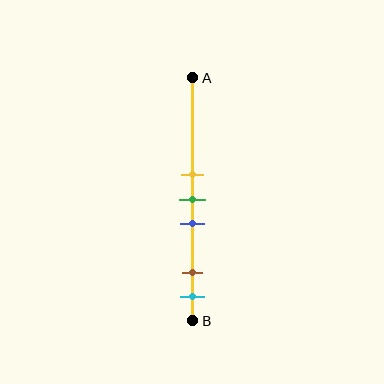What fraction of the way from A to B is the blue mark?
The blue mark is approximately 60% (0.6) of the way from A to B.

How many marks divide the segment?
There are 5 marks dividing the segment.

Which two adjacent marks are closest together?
The yellow and green marks are the closest adjacent pair.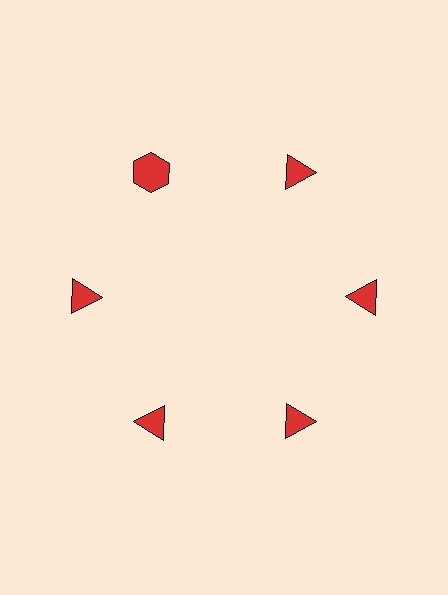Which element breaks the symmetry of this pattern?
The red hexagon at roughly the 11 o'clock position breaks the symmetry. All other shapes are red triangles.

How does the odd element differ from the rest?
It has a different shape: hexagon instead of triangle.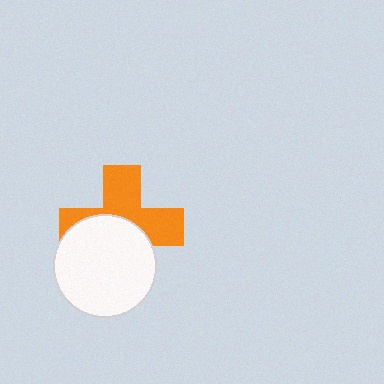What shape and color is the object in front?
The object in front is a white circle.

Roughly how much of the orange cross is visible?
About half of it is visible (roughly 52%).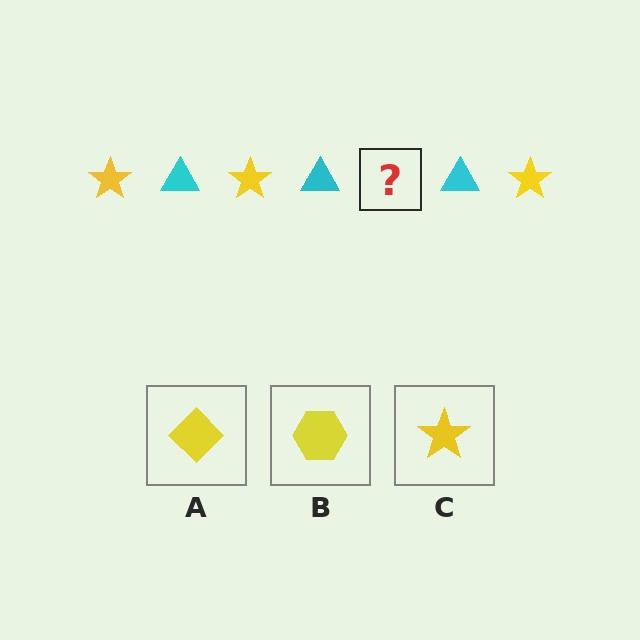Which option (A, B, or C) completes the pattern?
C.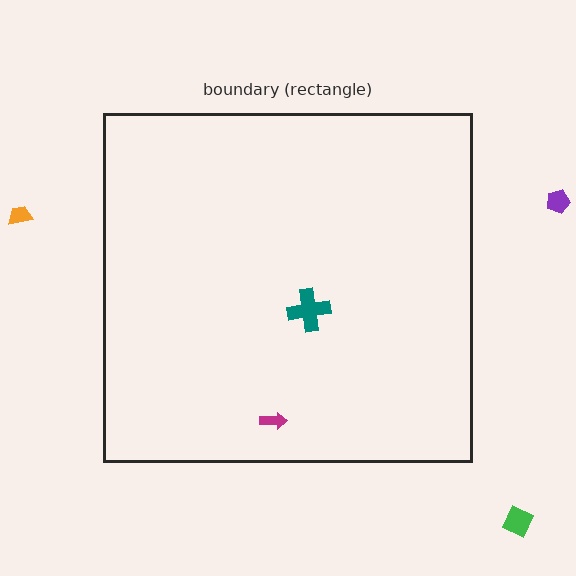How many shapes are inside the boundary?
2 inside, 3 outside.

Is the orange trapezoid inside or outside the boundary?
Outside.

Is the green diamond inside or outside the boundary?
Outside.